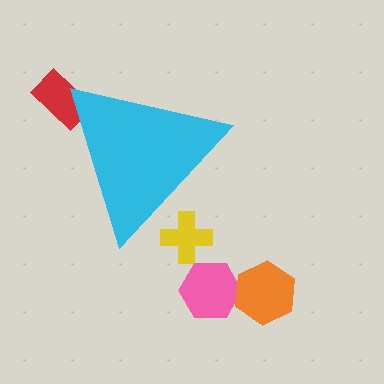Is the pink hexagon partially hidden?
No, the pink hexagon is fully visible.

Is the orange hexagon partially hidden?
No, the orange hexagon is fully visible.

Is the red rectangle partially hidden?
Yes, the red rectangle is partially hidden behind the cyan triangle.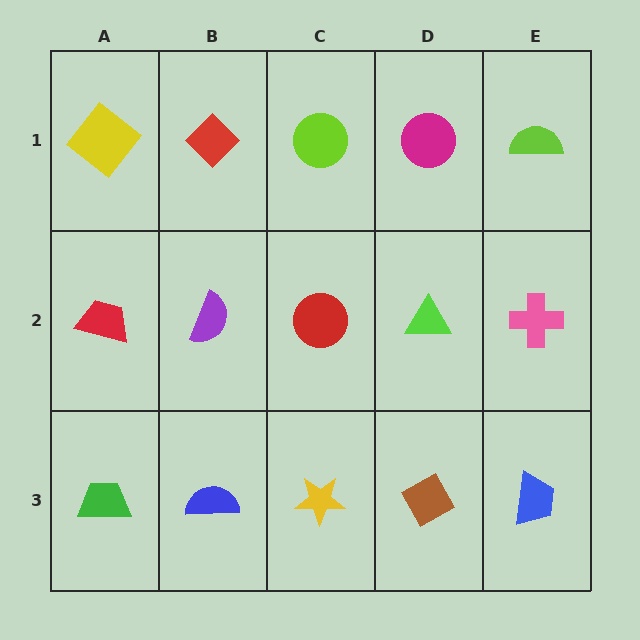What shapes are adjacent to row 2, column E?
A lime semicircle (row 1, column E), a blue trapezoid (row 3, column E), a lime triangle (row 2, column D).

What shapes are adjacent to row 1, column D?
A lime triangle (row 2, column D), a lime circle (row 1, column C), a lime semicircle (row 1, column E).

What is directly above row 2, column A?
A yellow diamond.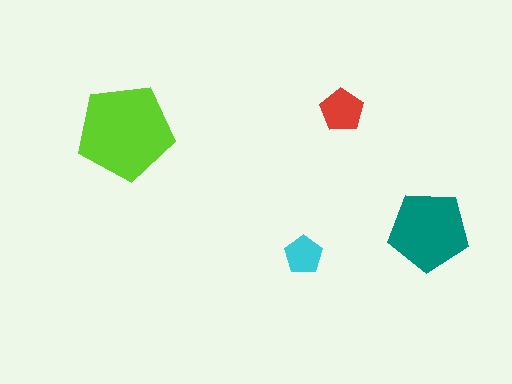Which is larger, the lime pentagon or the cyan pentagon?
The lime one.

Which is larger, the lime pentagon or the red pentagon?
The lime one.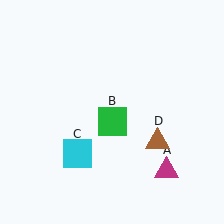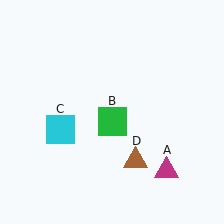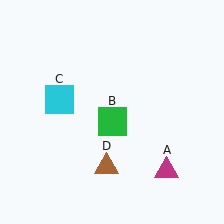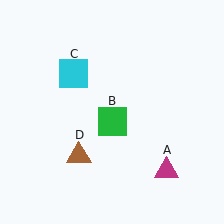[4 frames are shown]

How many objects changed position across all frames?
2 objects changed position: cyan square (object C), brown triangle (object D).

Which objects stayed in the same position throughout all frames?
Magenta triangle (object A) and green square (object B) remained stationary.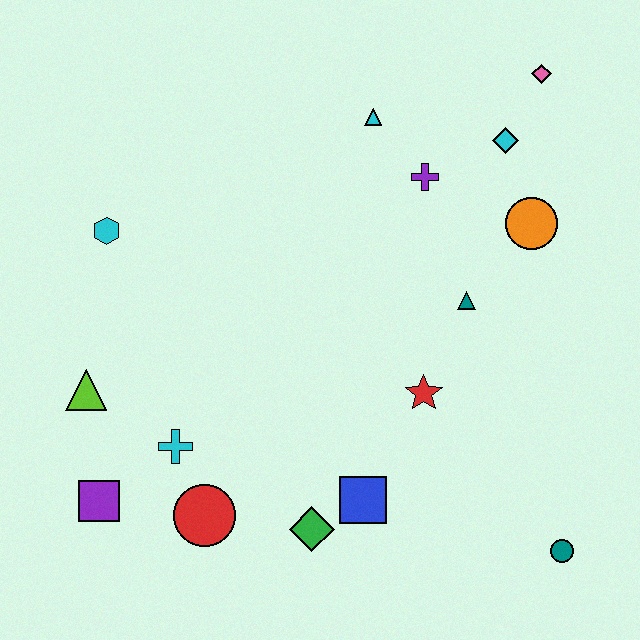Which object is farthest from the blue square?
The pink diamond is farthest from the blue square.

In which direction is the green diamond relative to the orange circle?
The green diamond is below the orange circle.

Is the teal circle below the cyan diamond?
Yes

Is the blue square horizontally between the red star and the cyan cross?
Yes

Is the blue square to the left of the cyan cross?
No